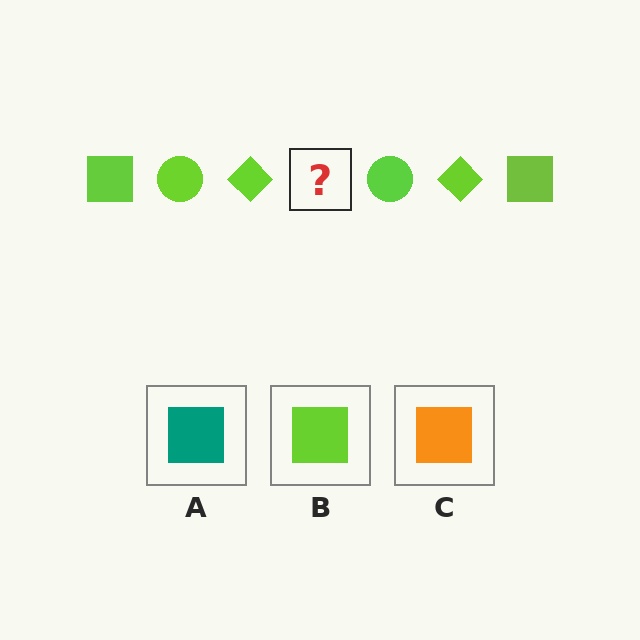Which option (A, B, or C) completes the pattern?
B.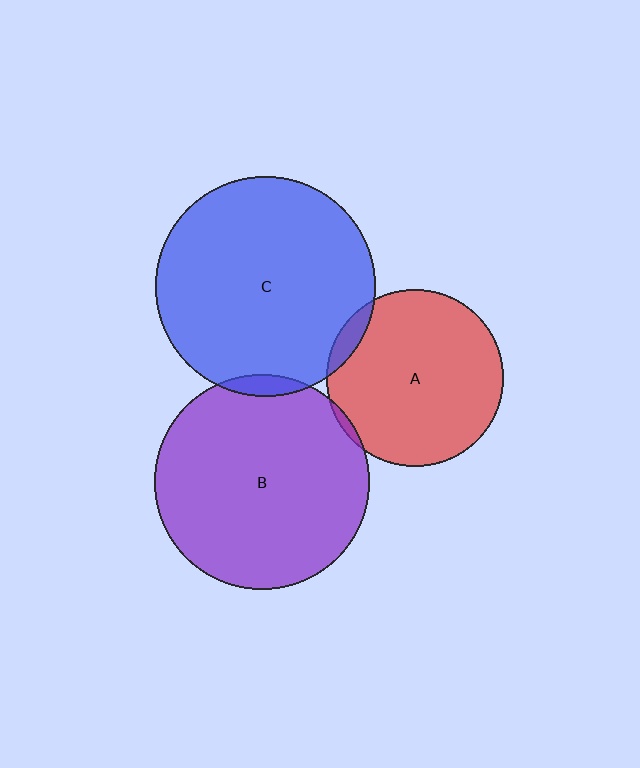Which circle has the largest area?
Circle C (blue).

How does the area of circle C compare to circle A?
Approximately 1.5 times.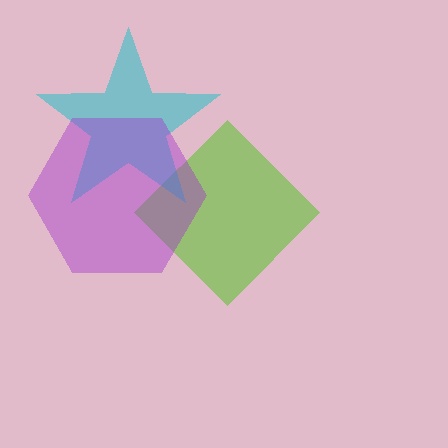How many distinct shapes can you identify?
There are 3 distinct shapes: a lime diamond, a cyan star, a purple hexagon.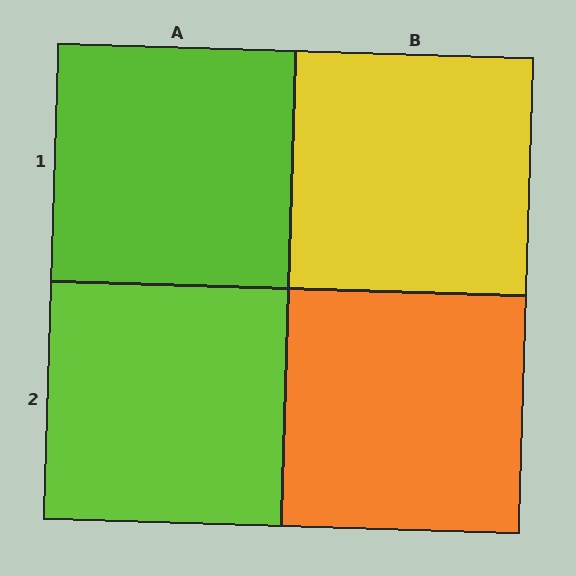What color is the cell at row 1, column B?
Yellow.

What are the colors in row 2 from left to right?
Lime, orange.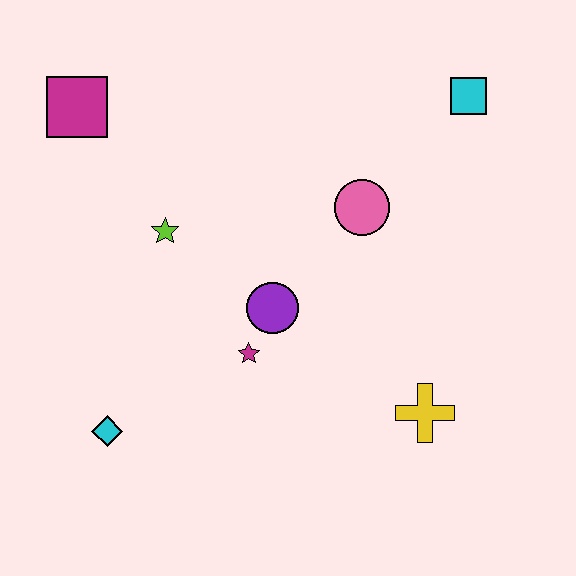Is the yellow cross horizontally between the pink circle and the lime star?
No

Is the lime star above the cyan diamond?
Yes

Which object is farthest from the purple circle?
The cyan square is farthest from the purple circle.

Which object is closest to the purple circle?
The magenta star is closest to the purple circle.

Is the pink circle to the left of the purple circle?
No